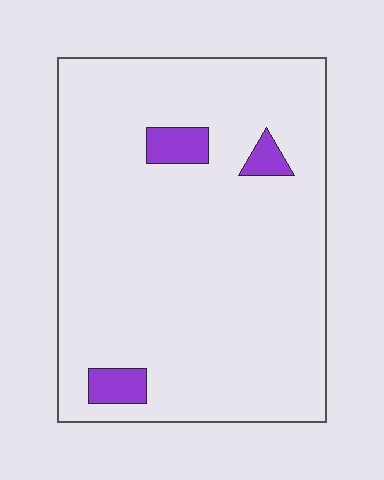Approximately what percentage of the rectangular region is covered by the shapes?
Approximately 5%.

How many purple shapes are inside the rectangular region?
3.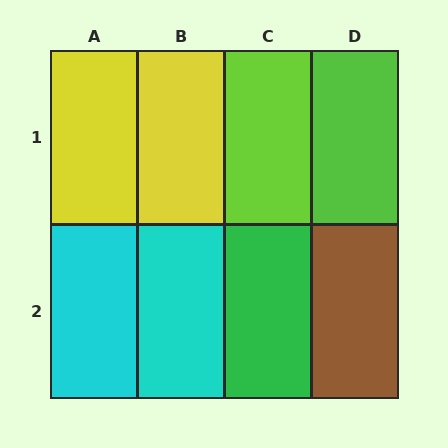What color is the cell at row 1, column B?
Yellow.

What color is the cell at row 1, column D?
Lime.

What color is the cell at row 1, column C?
Lime.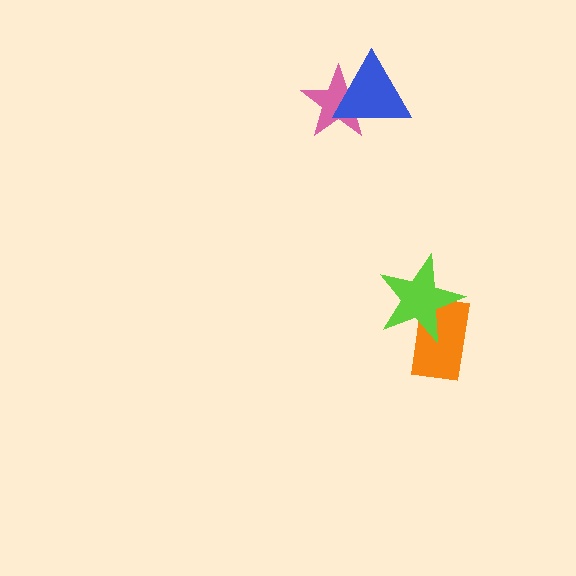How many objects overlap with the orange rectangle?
1 object overlaps with the orange rectangle.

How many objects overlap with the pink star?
1 object overlaps with the pink star.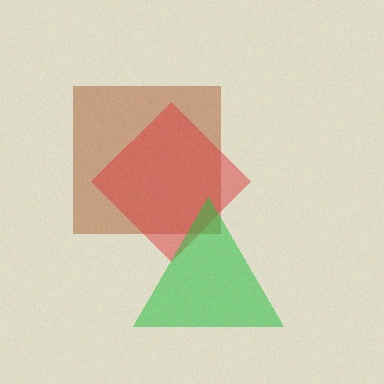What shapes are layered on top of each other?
The layered shapes are: a brown square, a red diamond, a green triangle.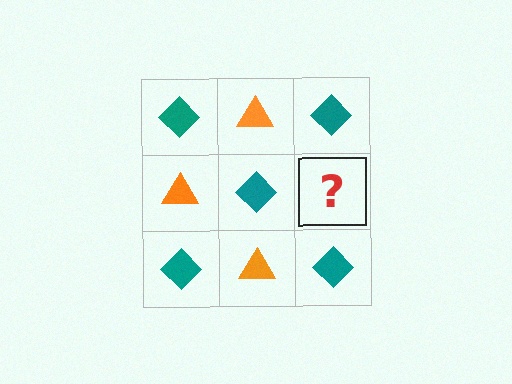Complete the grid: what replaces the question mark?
The question mark should be replaced with an orange triangle.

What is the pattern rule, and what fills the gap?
The rule is that it alternates teal diamond and orange triangle in a checkerboard pattern. The gap should be filled with an orange triangle.